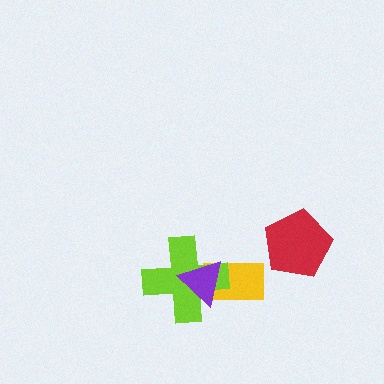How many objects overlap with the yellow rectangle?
2 objects overlap with the yellow rectangle.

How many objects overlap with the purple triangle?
2 objects overlap with the purple triangle.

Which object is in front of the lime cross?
The purple triangle is in front of the lime cross.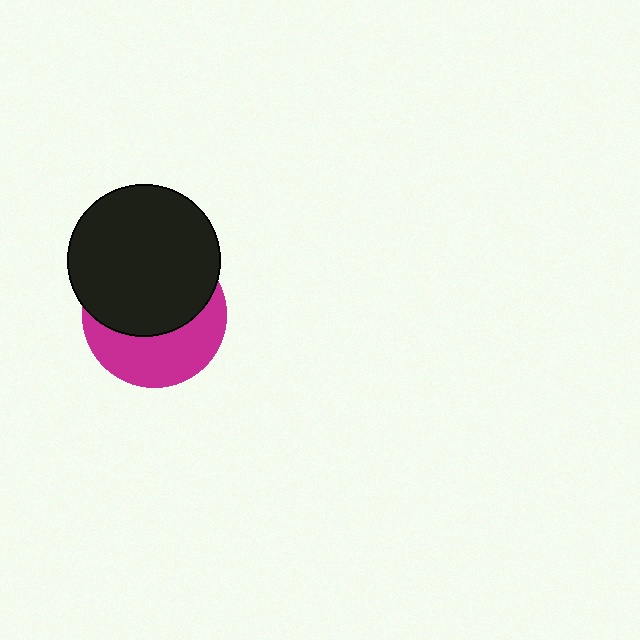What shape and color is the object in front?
The object in front is a black circle.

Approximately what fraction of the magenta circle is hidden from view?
Roughly 57% of the magenta circle is hidden behind the black circle.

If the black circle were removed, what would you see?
You would see the complete magenta circle.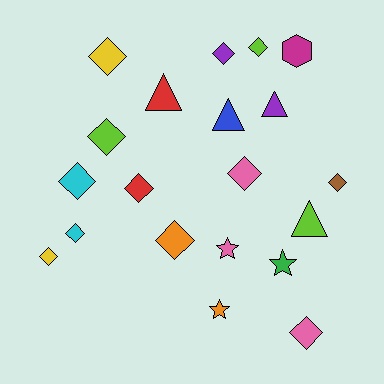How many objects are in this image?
There are 20 objects.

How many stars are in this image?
There are 3 stars.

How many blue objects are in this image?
There is 1 blue object.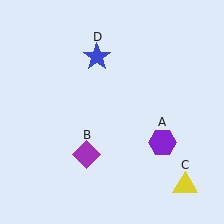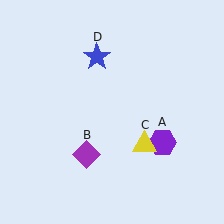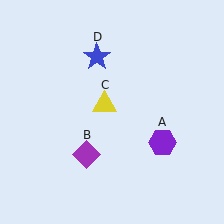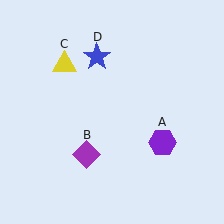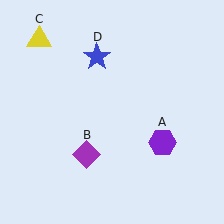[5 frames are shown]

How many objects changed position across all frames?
1 object changed position: yellow triangle (object C).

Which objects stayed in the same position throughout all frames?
Purple hexagon (object A) and purple diamond (object B) and blue star (object D) remained stationary.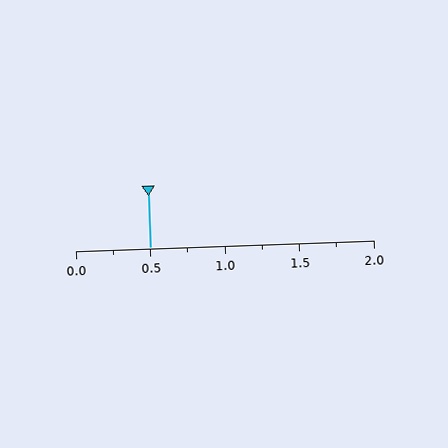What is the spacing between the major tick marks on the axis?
The major ticks are spaced 0.5 apart.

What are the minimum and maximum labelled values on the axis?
The axis runs from 0.0 to 2.0.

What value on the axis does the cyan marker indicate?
The marker indicates approximately 0.5.